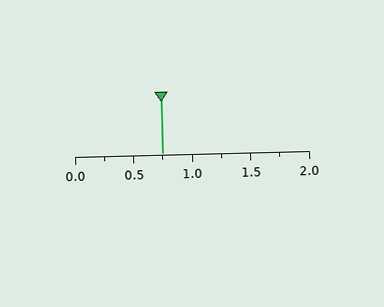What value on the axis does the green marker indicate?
The marker indicates approximately 0.75.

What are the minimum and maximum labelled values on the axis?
The axis runs from 0.0 to 2.0.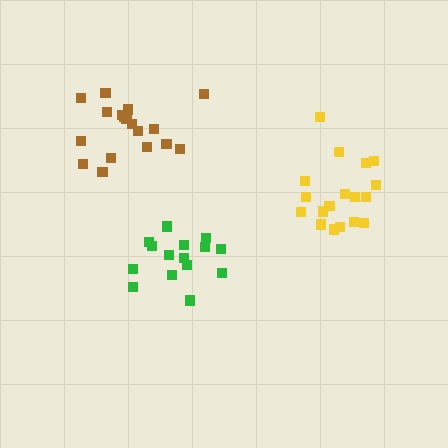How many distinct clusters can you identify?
There are 3 distinct clusters.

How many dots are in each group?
Group 1: 18 dots, Group 2: 18 dots, Group 3: 15 dots (51 total).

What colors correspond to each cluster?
The clusters are colored: yellow, brown, green.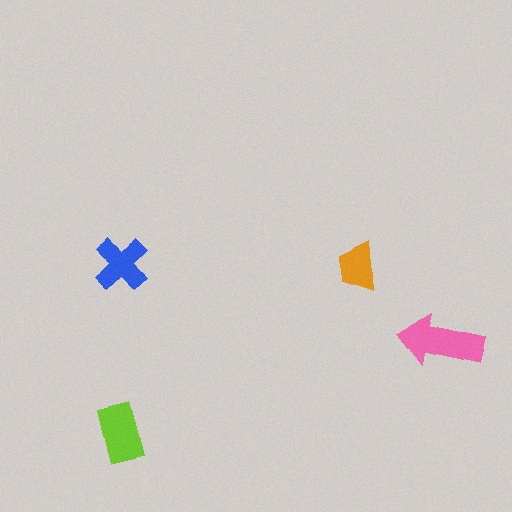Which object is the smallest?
The orange trapezoid.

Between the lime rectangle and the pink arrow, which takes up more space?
The pink arrow.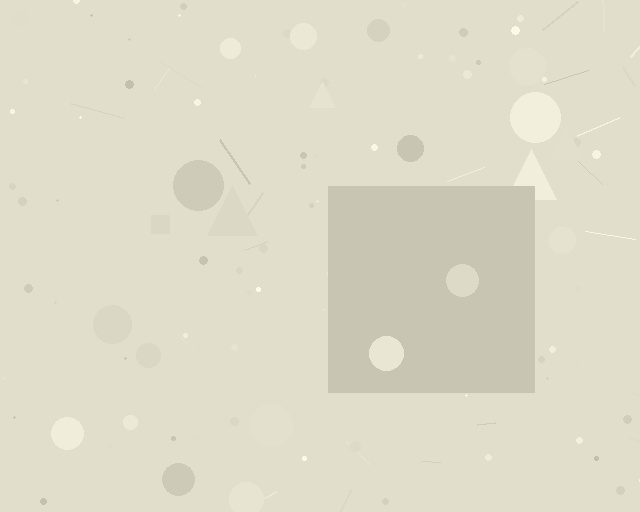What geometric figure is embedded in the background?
A square is embedded in the background.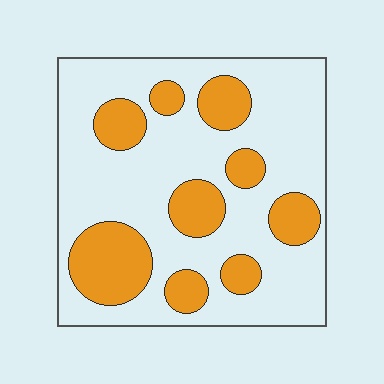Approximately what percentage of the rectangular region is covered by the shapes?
Approximately 30%.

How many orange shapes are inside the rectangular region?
9.